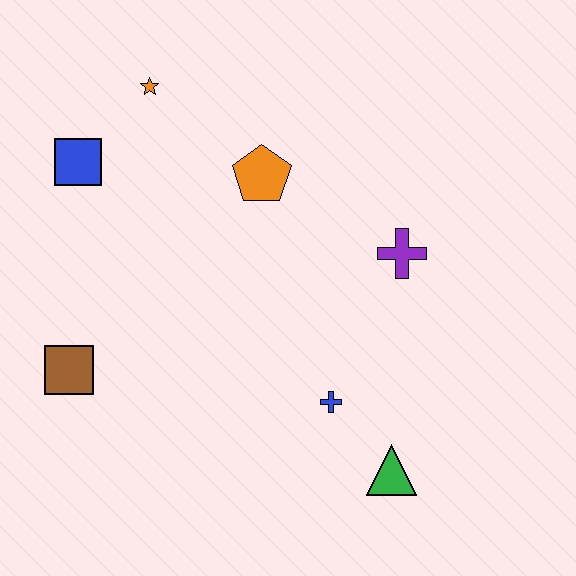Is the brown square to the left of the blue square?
Yes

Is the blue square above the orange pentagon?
Yes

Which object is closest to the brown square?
The blue square is closest to the brown square.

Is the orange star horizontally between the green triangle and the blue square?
Yes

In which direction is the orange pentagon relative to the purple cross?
The orange pentagon is to the left of the purple cross.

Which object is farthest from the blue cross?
The orange star is farthest from the blue cross.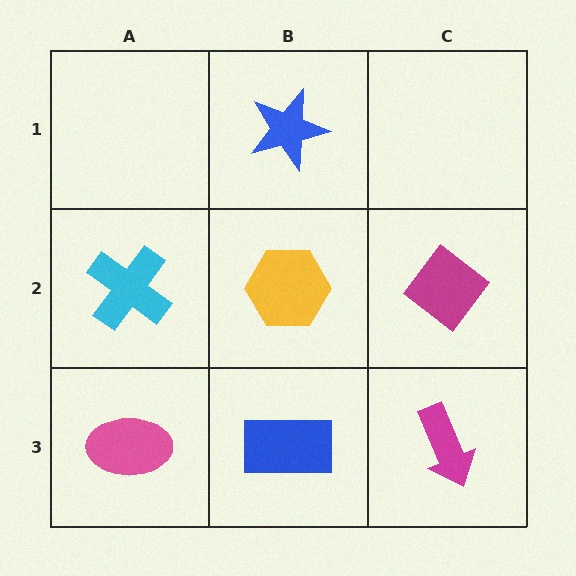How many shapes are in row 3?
3 shapes.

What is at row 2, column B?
A yellow hexagon.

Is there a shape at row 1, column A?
No, that cell is empty.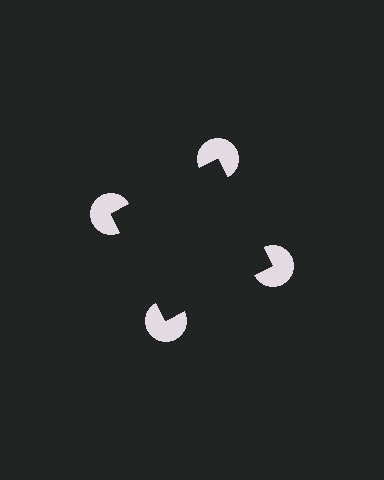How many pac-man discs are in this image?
There are 4 — one at each vertex of the illusory square.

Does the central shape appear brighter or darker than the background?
It typically appears slightly darker than the background, even though no actual brightness change is drawn.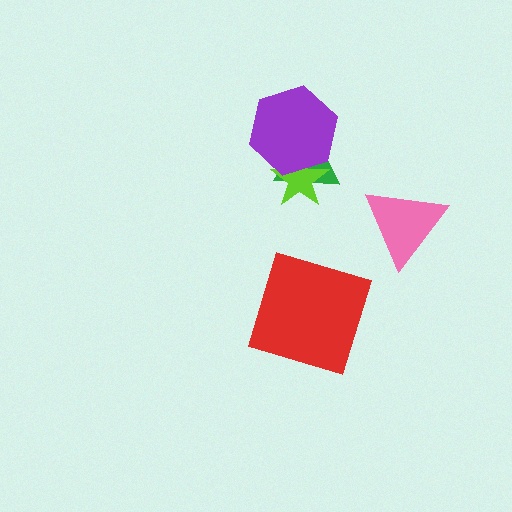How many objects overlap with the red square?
0 objects overlap with the red square.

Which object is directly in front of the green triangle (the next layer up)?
The lime star is directly in front of the green triangle.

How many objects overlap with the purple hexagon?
2 objects overlap with the purple hexagon.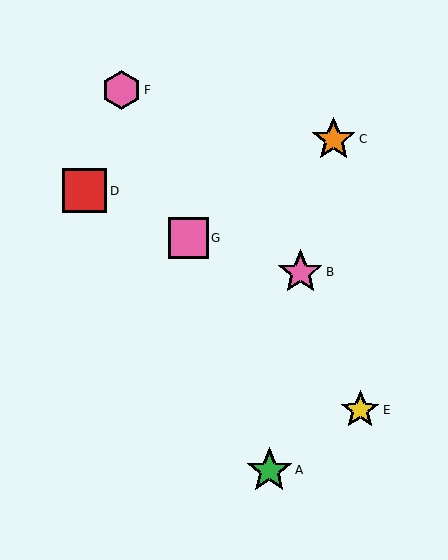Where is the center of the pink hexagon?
The center of the pink hexagon is at (121, 90).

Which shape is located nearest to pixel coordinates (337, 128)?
The orange star (labeled C) at (334, 139) is nearest to that location.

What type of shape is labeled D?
Shape D is a red square.